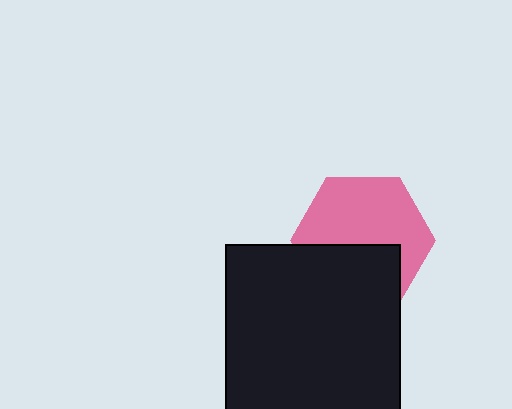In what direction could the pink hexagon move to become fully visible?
The pink hexagon could move up. That would shift it out from behind the black square entirely.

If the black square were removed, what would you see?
You would see the complete pink hexagon.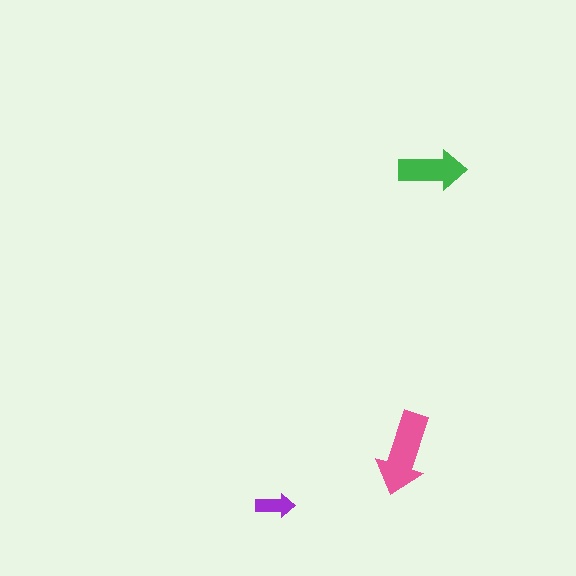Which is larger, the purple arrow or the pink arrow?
The pink one.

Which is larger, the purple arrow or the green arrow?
The green one.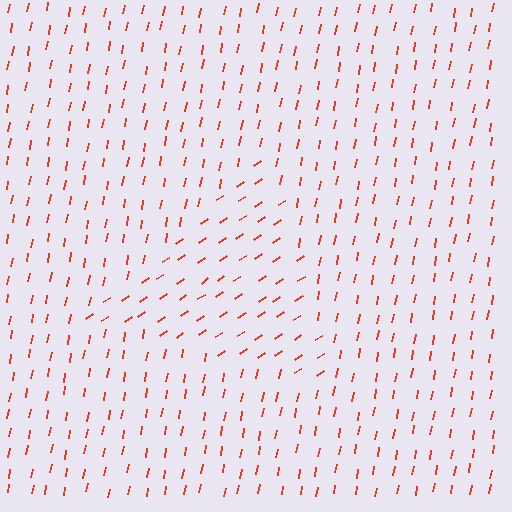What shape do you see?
I see a triangle.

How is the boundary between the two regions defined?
The boundary is defined purely by a change in line orientation (approximately 45 degrees difference). All lines are the same color and thickness.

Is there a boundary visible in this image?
Yes, there is a texture boundary formed by a change in line orientation.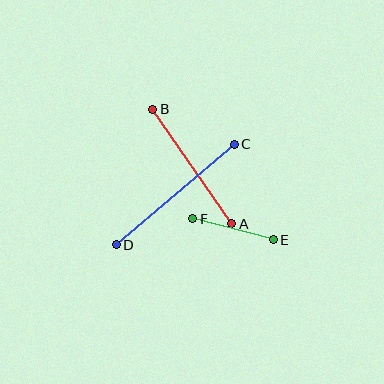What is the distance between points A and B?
The distance is approximately 139 pixels.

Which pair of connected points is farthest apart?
Points C and D are farthest apart.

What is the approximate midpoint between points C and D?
The midpoint is at approximately (175, 195) pixels.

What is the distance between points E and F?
The distance is approximately 83 pixels.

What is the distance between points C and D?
The distance is approximately 155 pixels.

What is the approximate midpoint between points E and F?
The midpoint is at approximately (233, 229) pixels.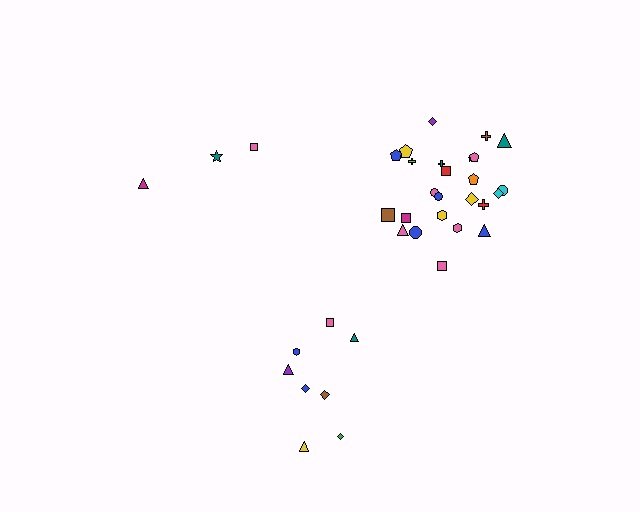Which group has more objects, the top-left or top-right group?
The top-right group.